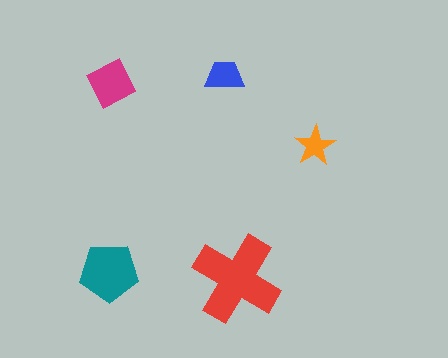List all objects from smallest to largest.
The orange star, the blue trapezoid, the magenta diamond, the teal pentagon, the red cross.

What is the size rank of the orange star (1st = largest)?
5th.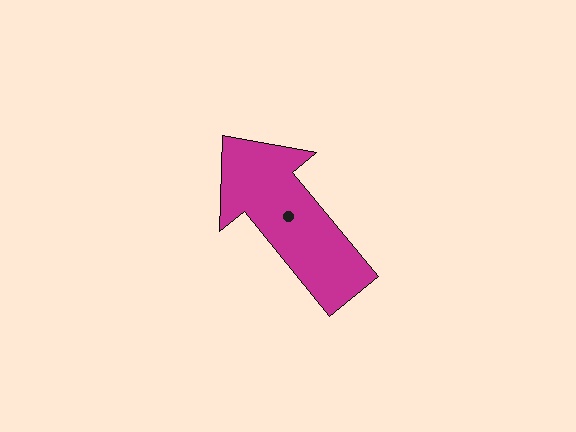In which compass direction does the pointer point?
Northwest.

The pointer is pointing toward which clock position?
Roughly 11 o'clock.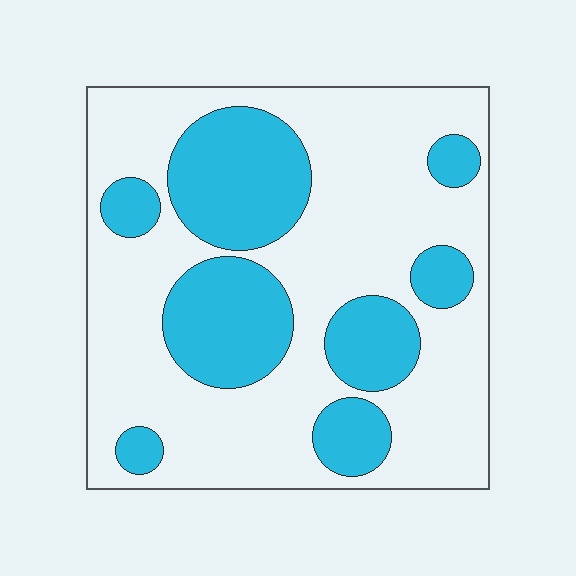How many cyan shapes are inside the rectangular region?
8.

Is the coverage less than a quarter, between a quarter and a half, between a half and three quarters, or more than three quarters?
Between a quarter and a half.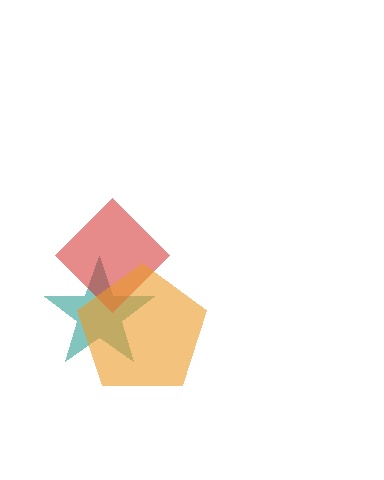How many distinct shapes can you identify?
There are 3 distinct shapes: a teal star, a red diamond, an orange pentagon.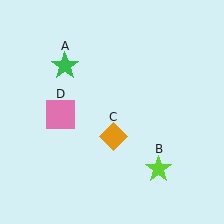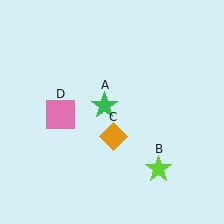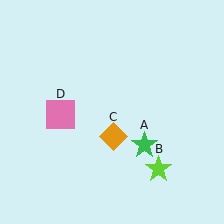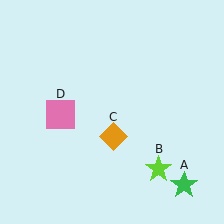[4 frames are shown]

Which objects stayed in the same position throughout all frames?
Lime star (object B) and orange diamond (object C) and pink square (object D) remained stationary.